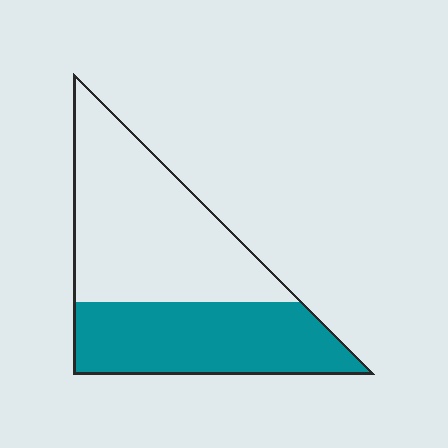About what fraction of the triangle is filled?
About two fifths (2/5).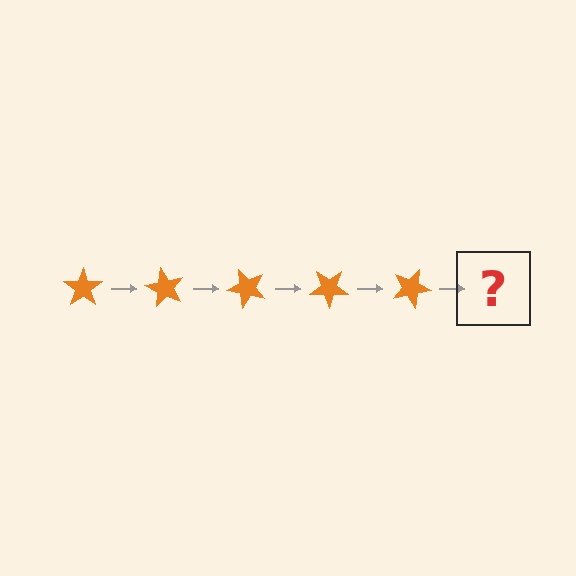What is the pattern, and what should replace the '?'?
The pattern is that the star rotates 60 degrees each step. The '?' should be an orange star rotated 300 degrees.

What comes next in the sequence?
The next element should be an orange star rotated 300 degrees.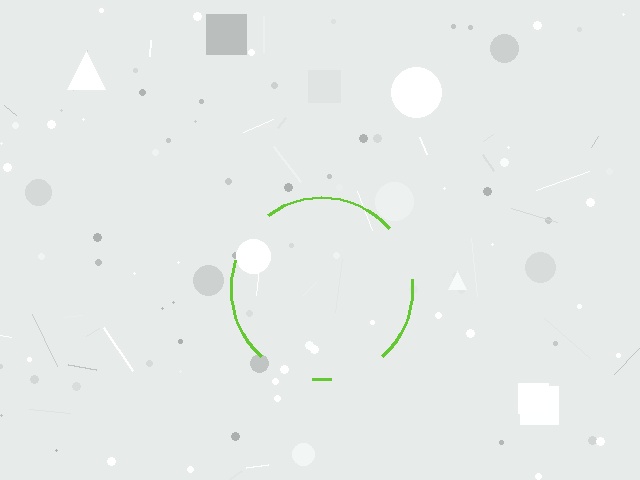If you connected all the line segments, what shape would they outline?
They would outline a circle.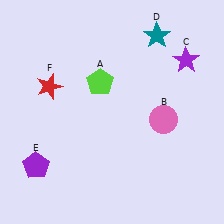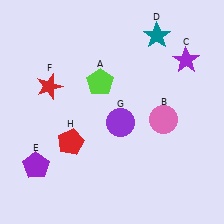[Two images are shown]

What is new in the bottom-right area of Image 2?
A purple circle (G) was added in the bottom-right area of Image 2.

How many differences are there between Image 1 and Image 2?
There are 2 differences between the two images.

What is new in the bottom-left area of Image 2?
A red pentagon (H) was added in the bottom-left area of Image 2.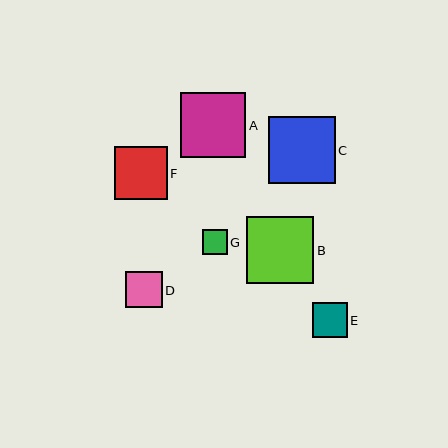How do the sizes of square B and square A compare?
Square B and square A are approximately the same size.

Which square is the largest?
Square C is the largest with a size of approximately 67 pixels.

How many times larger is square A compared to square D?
Square A is approximately 1.8 times the size of square D.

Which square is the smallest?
Square G is the smallest with a size of approximately 24 pixels.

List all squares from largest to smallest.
From largest to smallest: C, B, A, F, D, E, G.